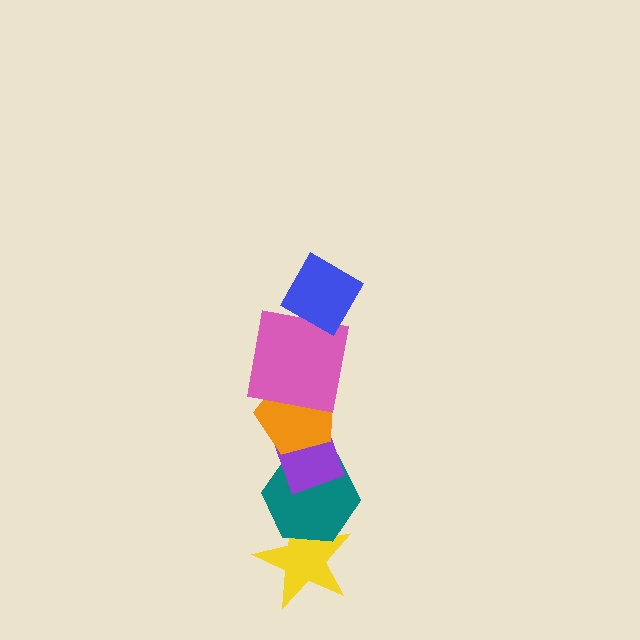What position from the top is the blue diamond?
The blue diamond is 1st from the top.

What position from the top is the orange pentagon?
The orange pentagon is 3rd from the top.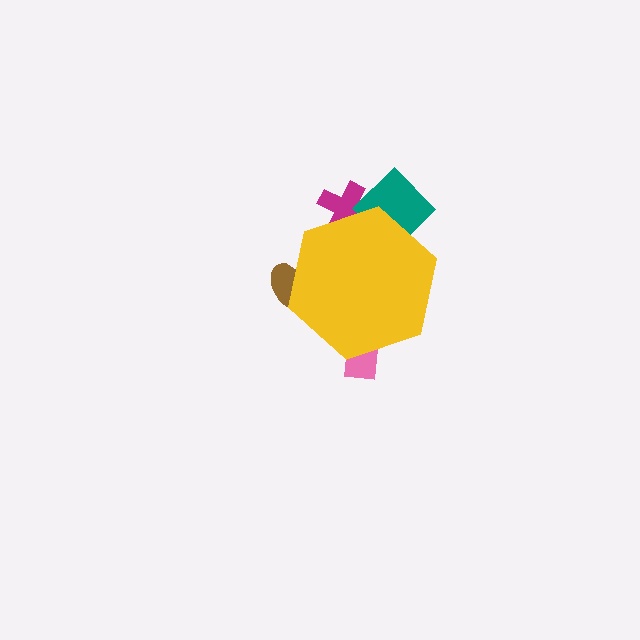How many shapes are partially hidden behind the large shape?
4 shapes are partially hidden.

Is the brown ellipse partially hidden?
Yes, the brown ellipse is partially hidden behind the yellow hexagon.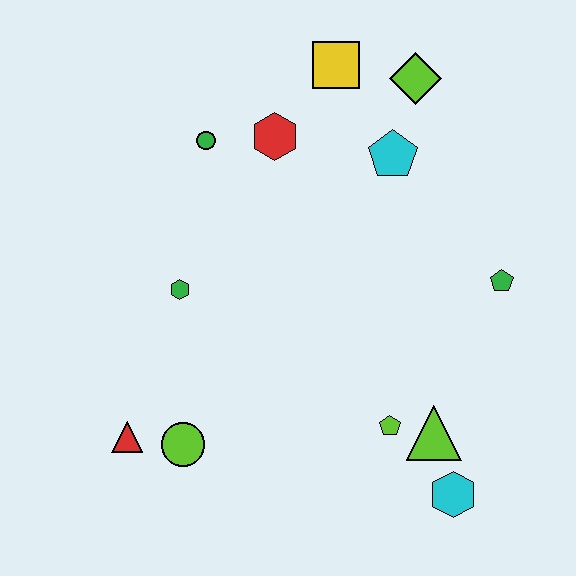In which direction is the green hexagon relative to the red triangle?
The green hexagon is above the red triangle.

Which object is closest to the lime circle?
The red triangle is closest to the lime circle.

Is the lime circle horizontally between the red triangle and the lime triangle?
Yes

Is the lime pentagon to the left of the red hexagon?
No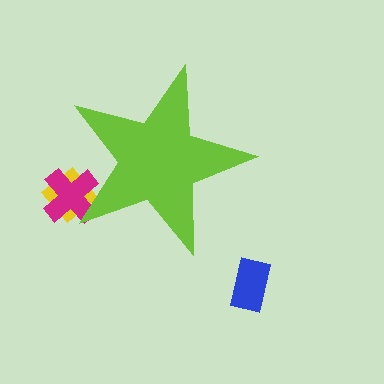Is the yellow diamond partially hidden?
Yes, the yellow diamond is partially hidden behind the lime star.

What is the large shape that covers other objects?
A lime star.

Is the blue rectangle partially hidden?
No, the blue rectangle is fully visible.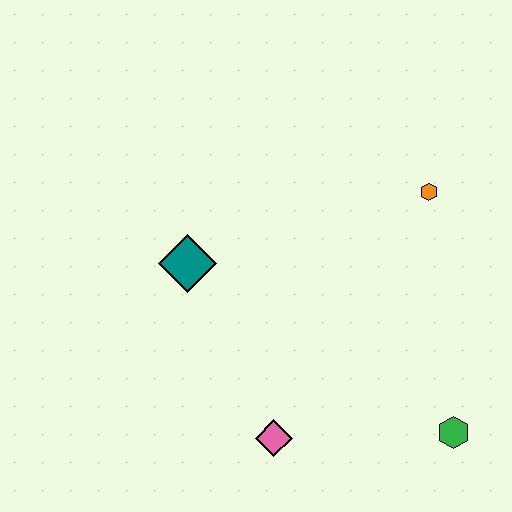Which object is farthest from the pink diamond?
The orange hexagon is farthest from the pink diamond.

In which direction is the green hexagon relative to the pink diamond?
The green hexagon is to the right of the pink diamond.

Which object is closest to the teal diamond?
The pink diamond is closest to the teal diamond.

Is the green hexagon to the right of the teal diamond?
Yes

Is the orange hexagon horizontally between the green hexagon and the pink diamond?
Yes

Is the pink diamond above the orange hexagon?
No